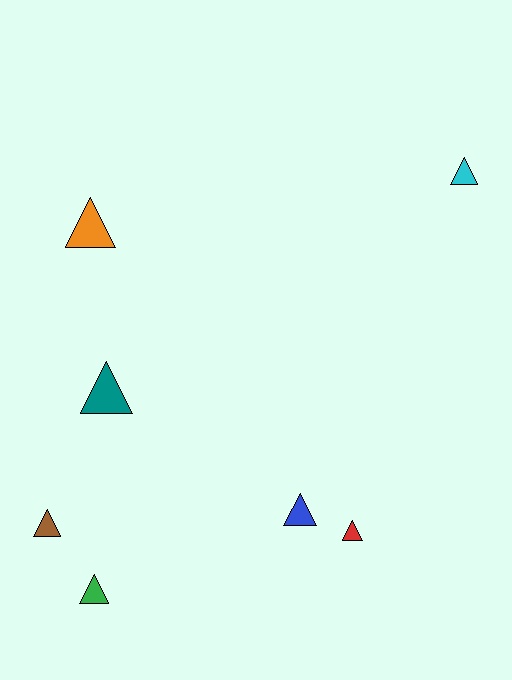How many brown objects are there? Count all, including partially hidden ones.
There is 1 brown object.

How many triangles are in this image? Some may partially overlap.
There are 7 triangles.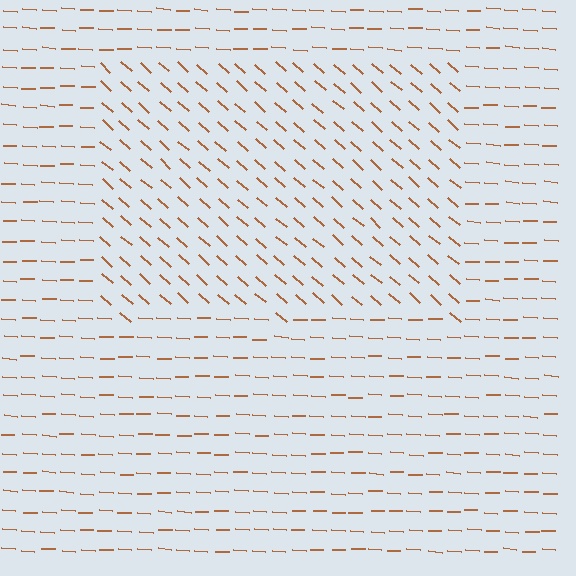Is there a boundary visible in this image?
Yes, there is a texture boundary formed by a change in line orientation.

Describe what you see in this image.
The image is filled with small brown line segments. A rectangle region in the image has lines oriented differently from the surrounding lines, creating a visible texture boundary.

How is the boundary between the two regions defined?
The boundary is defined purely by a change in line orientation (approximately 38 degrees difference). All lines are the same color and thickness.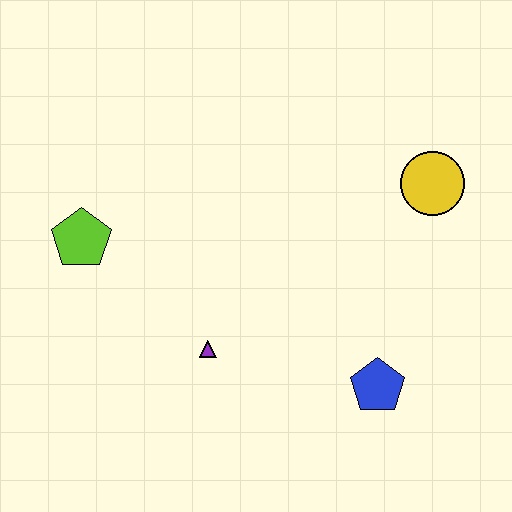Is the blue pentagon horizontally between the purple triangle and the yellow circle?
Yes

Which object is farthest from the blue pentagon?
The lime pentagon is farthest from the blue pentagon.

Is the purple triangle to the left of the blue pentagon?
Yes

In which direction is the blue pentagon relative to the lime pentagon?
The blue pentagon is to the right of the lime pentagon.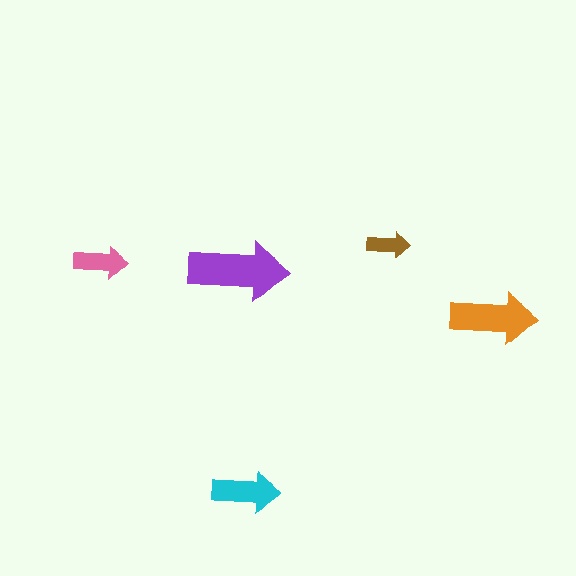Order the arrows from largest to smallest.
the purple one, the orange one, the cyan one, the pink one, the brown one.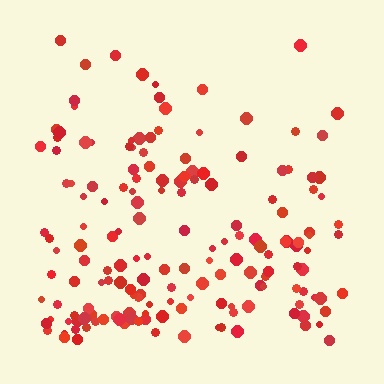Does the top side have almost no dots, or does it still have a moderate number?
Still a moderate number, just noticeably fewer than the bottom.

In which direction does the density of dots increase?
From top to bottom, with the bottom side densest.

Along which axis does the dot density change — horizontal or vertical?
Vertical.